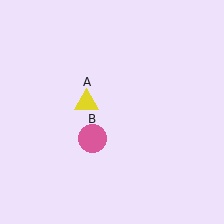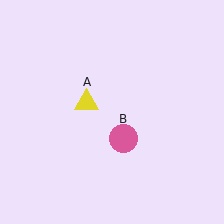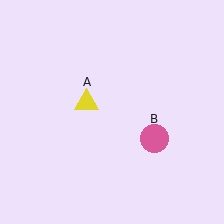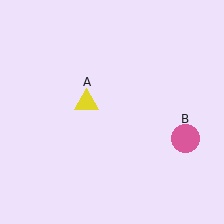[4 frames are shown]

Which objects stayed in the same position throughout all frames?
Yellow triangle (object A) remained stationary.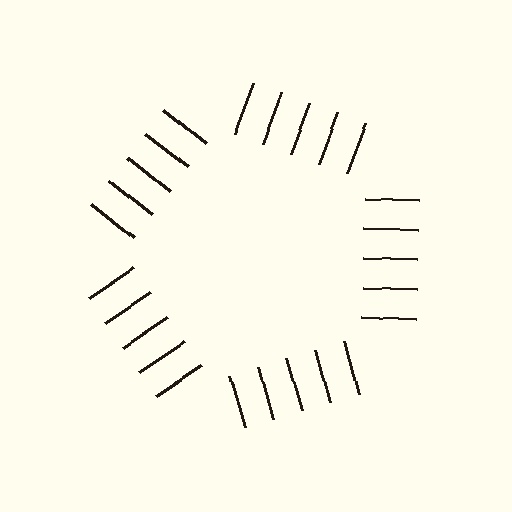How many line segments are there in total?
25 — 5 along each of the 5 edges.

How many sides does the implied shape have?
5 sides — the line-ends trace a pentagon.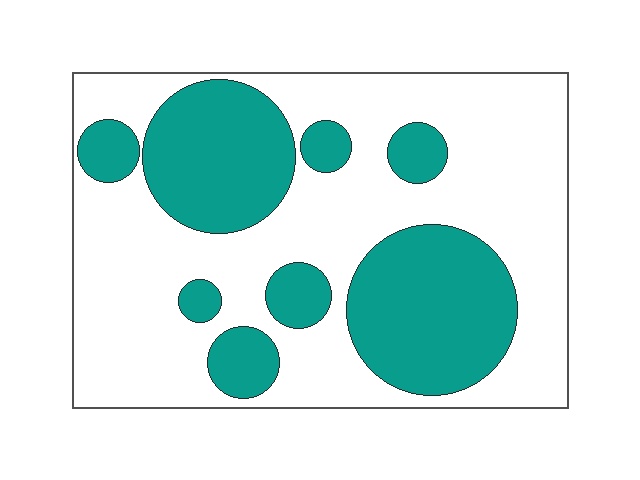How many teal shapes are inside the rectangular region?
8.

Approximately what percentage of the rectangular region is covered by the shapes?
Approximately 35%.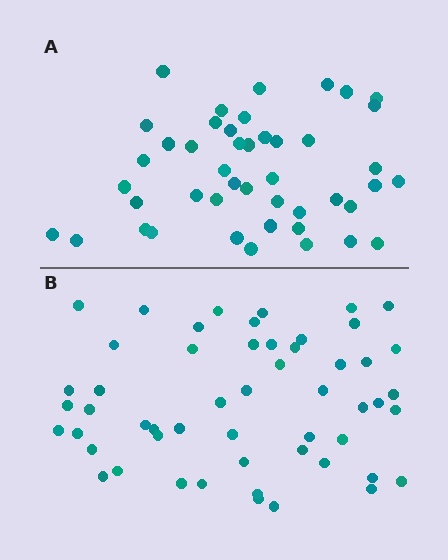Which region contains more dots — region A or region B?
Region B (the bottom region) has more dots.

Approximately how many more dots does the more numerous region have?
Region B has roughly 8 or so more dots than region A.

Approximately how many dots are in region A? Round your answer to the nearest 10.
About 40 dots. (The exact count is 45, which rounds to 40.)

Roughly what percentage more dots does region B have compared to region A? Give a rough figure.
About 20% more.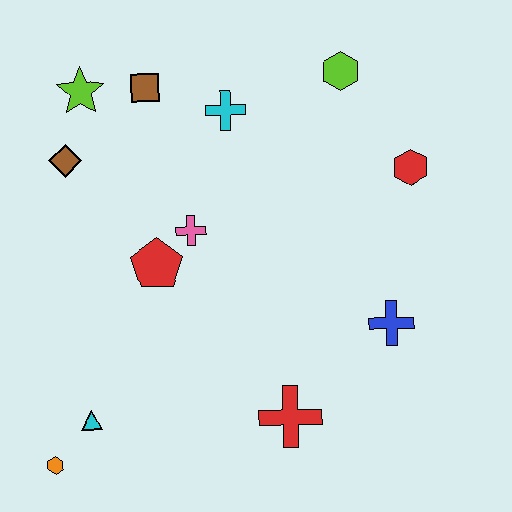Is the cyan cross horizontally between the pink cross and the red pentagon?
No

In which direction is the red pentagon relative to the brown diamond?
The red pentagon is below the brown diamond.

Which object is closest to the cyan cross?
The brown square is closest to the cyan cross.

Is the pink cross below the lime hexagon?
Yes